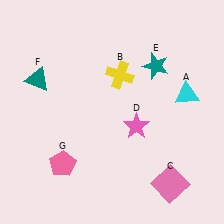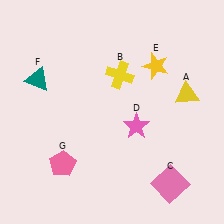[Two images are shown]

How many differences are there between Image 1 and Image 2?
There are 2 differences between the two images.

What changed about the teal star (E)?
In Image 1, E is teal. In Image 2, it changed to yellow.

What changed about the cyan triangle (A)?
In Image 1, A is cyan. In Image 2, it changed to yellow.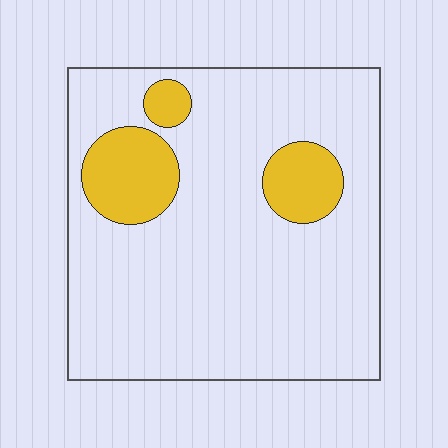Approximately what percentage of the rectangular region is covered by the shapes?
Approximately 15%.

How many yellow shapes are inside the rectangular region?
3.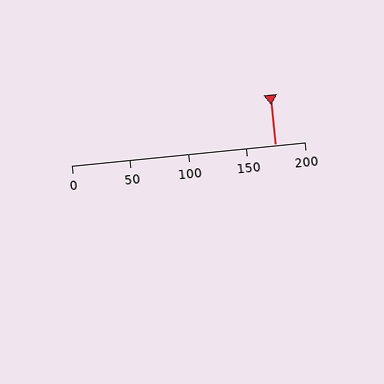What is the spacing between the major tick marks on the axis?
The major ticks are spaced 50 apart.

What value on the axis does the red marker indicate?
The marker indicates approximately 175.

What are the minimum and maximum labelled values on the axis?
The axis runs from 0 to 200.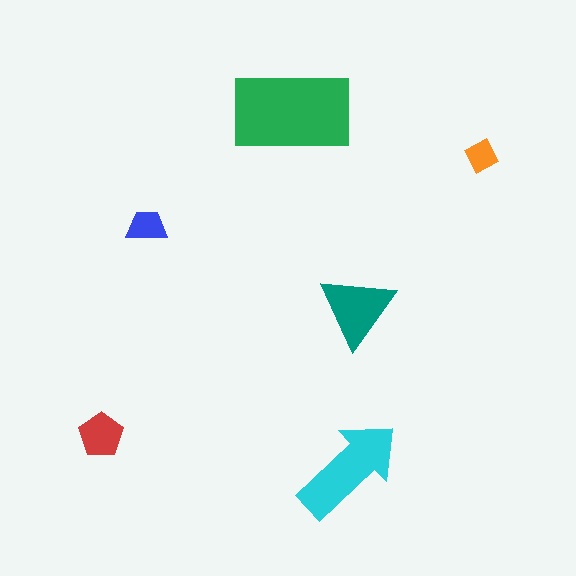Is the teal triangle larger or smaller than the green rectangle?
Smaller.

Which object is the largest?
The green rectangle.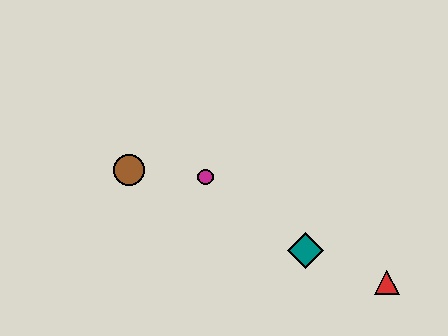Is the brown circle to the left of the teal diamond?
Yes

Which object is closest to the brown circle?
The magenta circle is closest to the brown circle.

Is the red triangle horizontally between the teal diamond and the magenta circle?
No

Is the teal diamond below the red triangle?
No